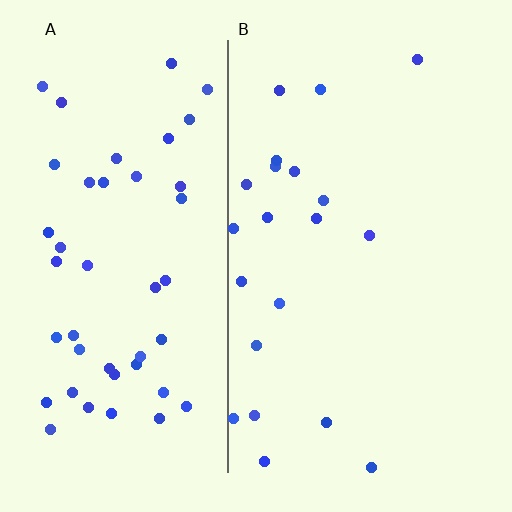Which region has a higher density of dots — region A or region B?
A (the left).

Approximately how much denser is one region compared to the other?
Approximately 2.3× — region A over region B.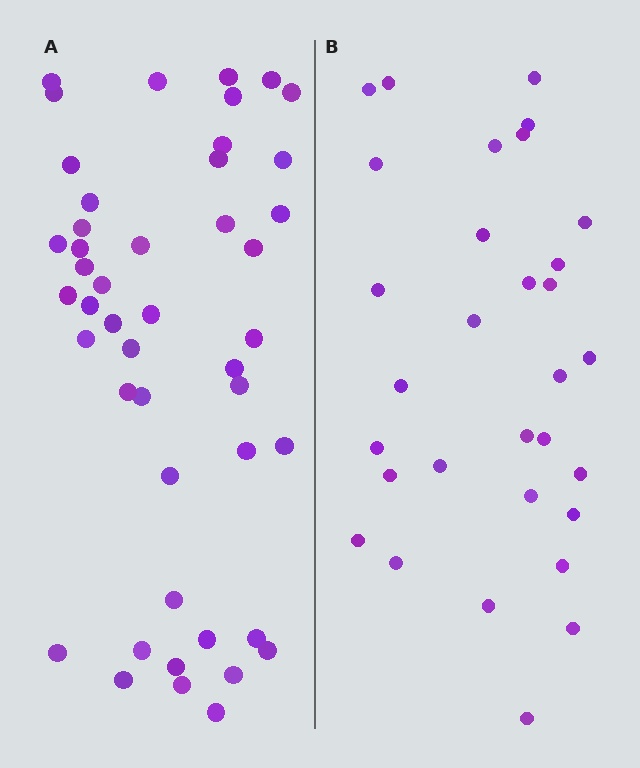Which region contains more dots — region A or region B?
Region A (the left region) has more dots.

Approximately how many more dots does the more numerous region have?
Region A has approximately 15 more dots than region B.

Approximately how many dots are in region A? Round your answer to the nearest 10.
About 50 dots. (The exact count is 46, which rounds to 50.)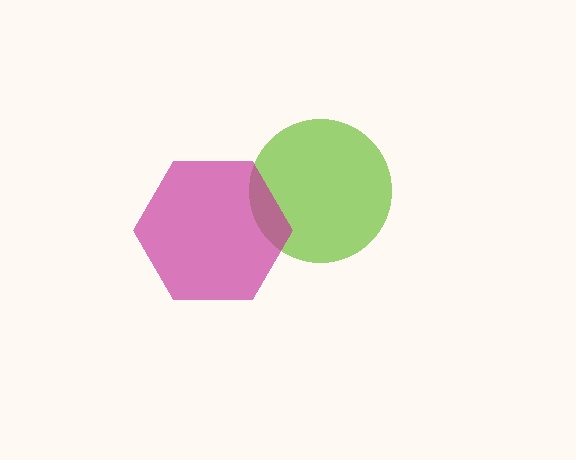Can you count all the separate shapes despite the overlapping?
Yes, there are 2 separate shapes.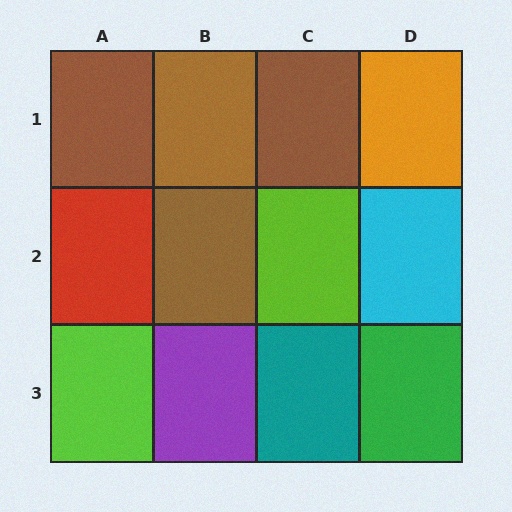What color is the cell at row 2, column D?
Cyan.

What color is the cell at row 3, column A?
Lime.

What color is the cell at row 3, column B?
Purple.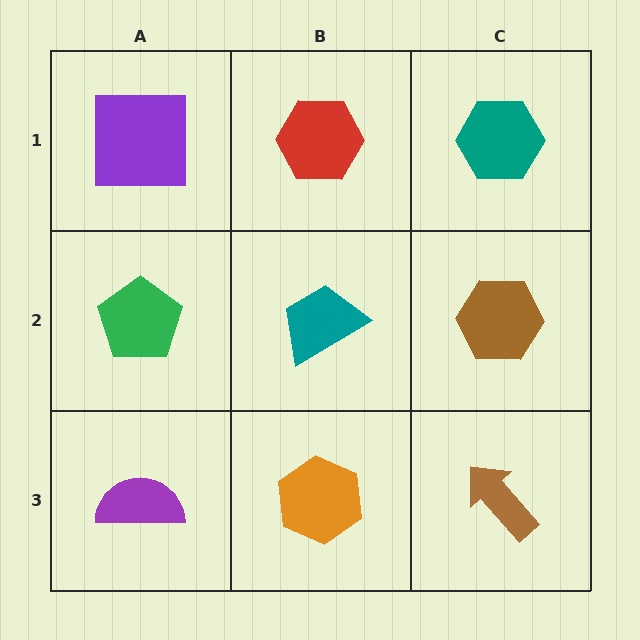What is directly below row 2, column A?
A purple semicircle.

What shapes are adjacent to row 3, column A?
A green pentagon (row 2, column A), an orange hexagon (row 3, column B).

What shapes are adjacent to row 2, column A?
A purple square (row 1, column A), a purple semicircle (row 3, column A), a teal trapezoid (row 2, column B).